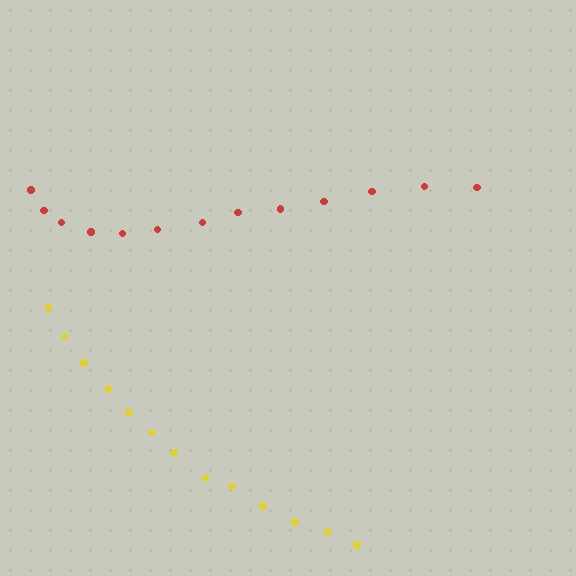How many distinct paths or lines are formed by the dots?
There are 2 distinct paths.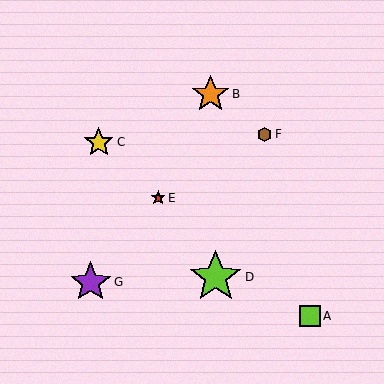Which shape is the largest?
The lime star (labeled D) is the largest.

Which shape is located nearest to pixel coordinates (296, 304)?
The lime square (labeled A) at (310, 316) is nearest to that location.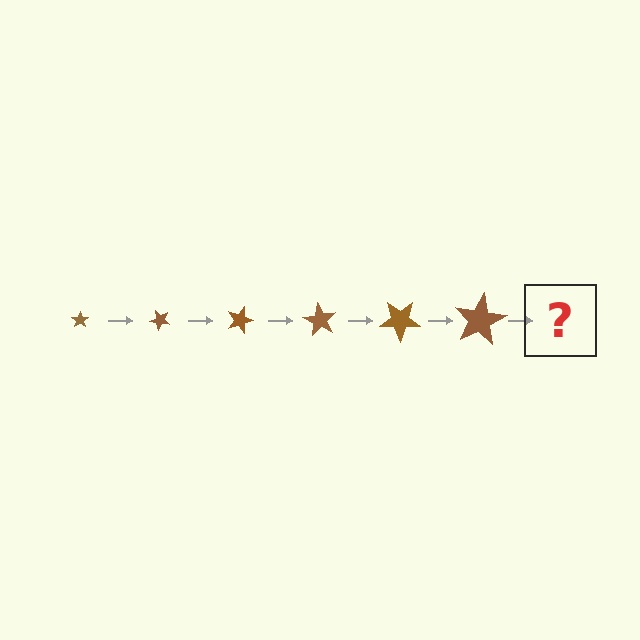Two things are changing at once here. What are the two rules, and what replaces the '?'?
The two rules are that the star grows larger each step and it rotates 45 degrees each step. The '?' should be a star, larger than the previous one and rotated 270 degrees from the start.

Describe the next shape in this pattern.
It should be a star, larger than the previous one and rotated 270 degrees from the start.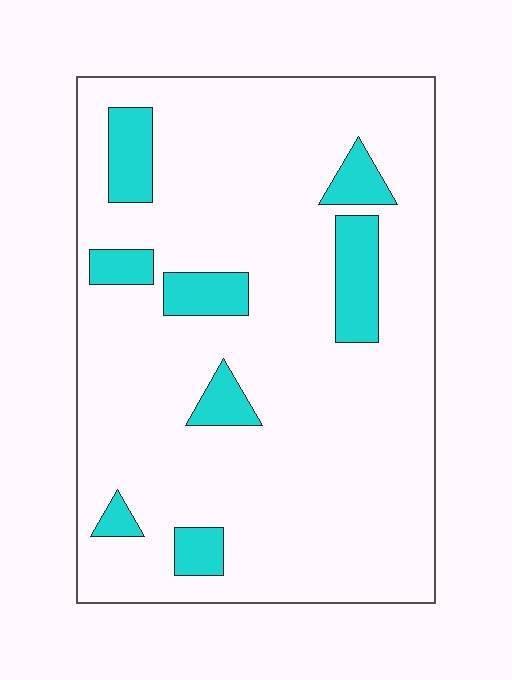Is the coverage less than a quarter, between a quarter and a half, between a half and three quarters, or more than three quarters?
Less than a quarter.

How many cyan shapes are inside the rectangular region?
8.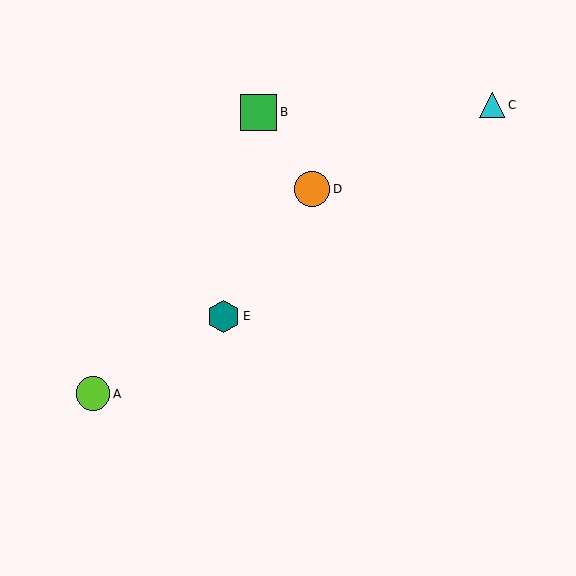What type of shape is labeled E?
Shape E is a teal hexagon.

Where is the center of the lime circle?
The center of the lime circle is at (93, 394).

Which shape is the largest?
The green square (labeled B) is the largest.